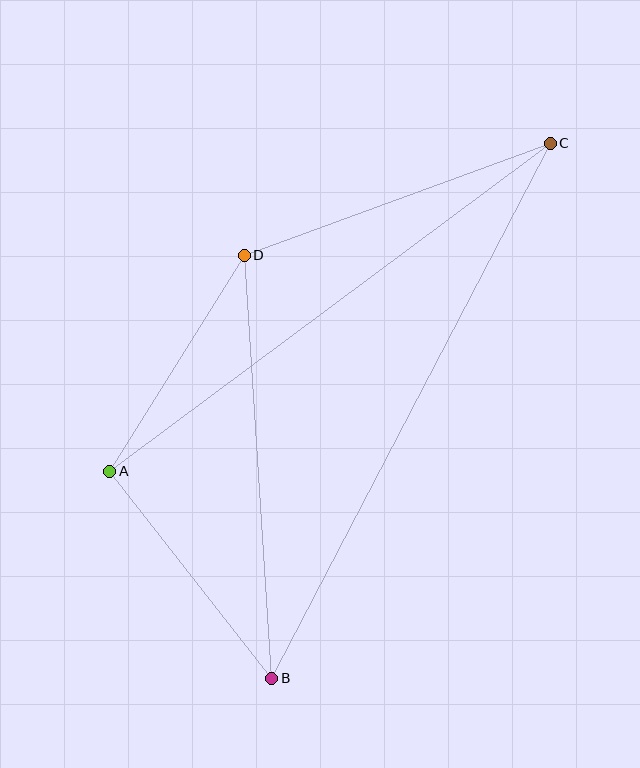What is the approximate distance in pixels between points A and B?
The distance between A and B is approximately 263 pixels.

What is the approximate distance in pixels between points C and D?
The distance between C and D is approximately 326 pixels.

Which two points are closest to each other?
Points A and D are closest to each other.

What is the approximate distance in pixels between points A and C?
The distance between A and C is approximately 549 pixels.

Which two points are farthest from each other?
Points B and C are farthest from each other.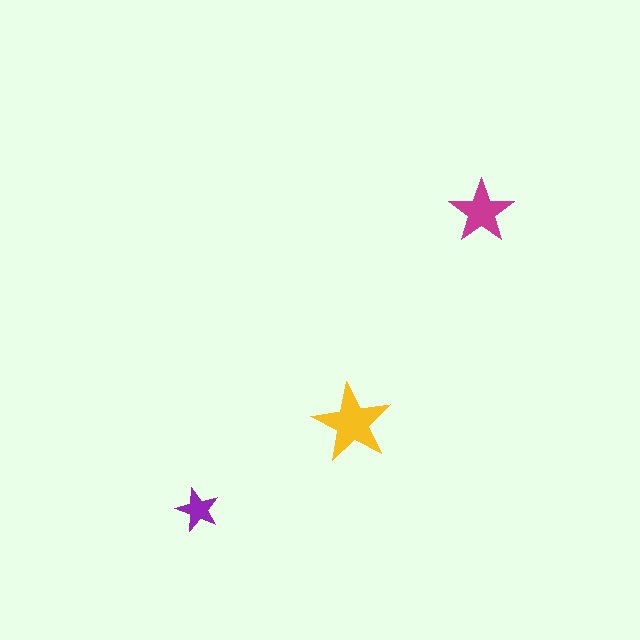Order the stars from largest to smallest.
the yellow one, the magenta one, the purple one.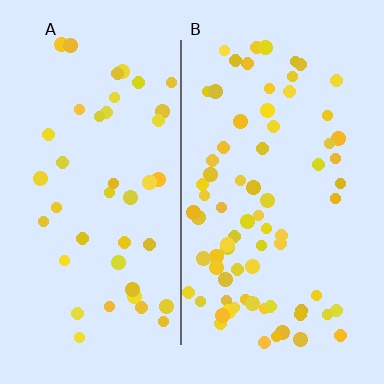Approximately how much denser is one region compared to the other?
Approximately 1.7× — region B over region A.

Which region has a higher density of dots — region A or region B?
B (the right).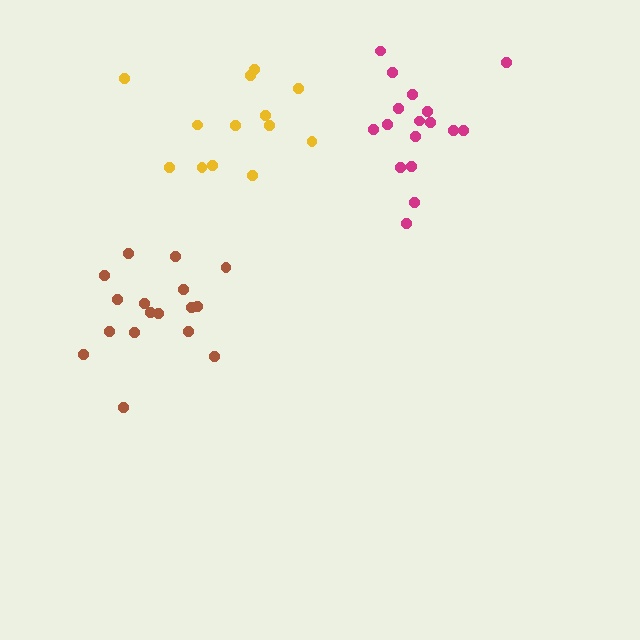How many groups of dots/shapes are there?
There are 3 groups.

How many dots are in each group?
Group 1: 17 dots, Group 2: 17 dots, Group 3: 13 dots (47 total).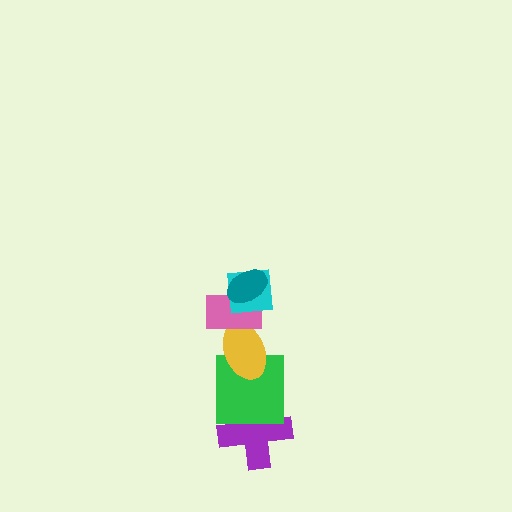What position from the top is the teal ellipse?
The teal ellipse is 1st from the top.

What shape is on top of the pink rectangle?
The cyan square is on top of the pink rectangle.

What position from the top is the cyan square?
The cyan square is 2nd from the top.